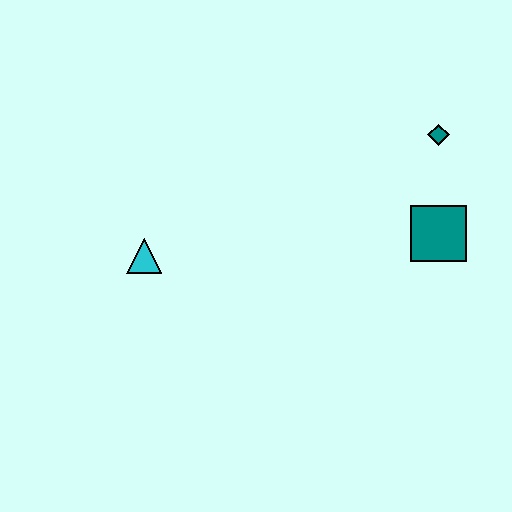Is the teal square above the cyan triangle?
Yes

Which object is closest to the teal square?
The teal diamond is closest to the teal square.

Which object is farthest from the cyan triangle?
The teal diamond is farthest from the cyan triangle.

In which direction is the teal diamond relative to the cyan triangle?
The teal diamond is to the right of the cyan triangle.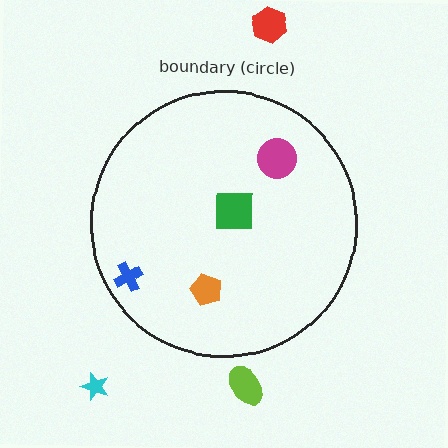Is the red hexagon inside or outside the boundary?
Outside.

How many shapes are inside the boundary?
4 inside, 3 outside.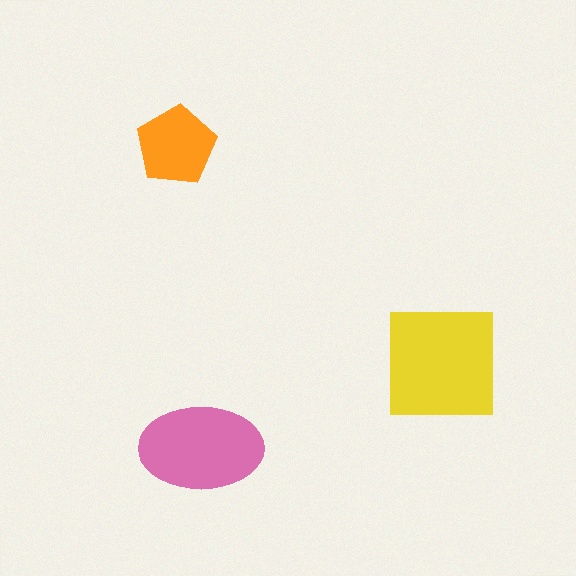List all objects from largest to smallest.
The yellow square, the pink ellipse, the orange pentagon.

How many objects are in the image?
There are 3 objects in the image.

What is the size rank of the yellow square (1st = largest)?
1st.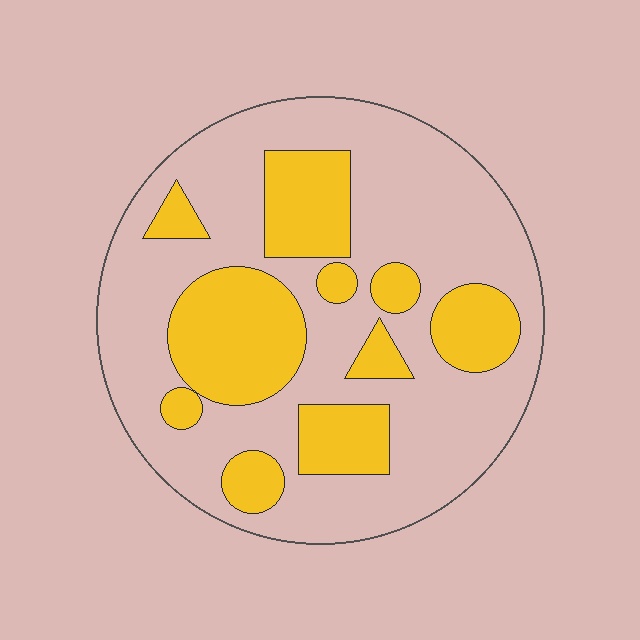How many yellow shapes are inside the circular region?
10.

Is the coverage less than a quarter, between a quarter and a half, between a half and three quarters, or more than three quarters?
Between a quarter and a half.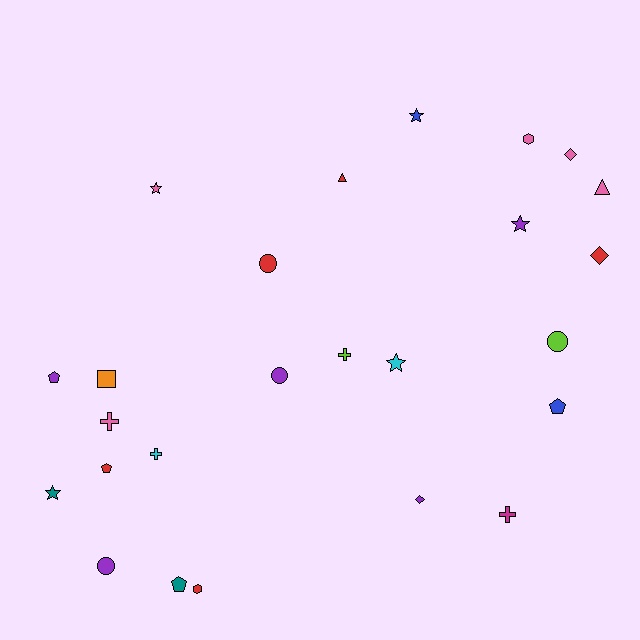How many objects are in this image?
There are 25 objects.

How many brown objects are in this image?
There are no brown objects.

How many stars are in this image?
There are 5 stars.